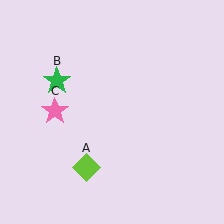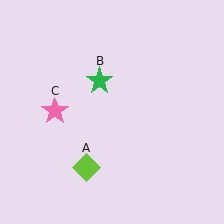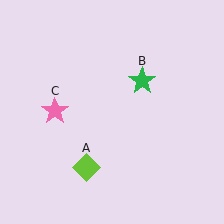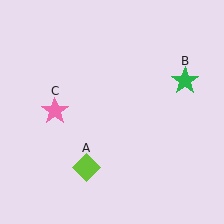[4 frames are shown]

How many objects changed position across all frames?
1 object changed position: green star (object B).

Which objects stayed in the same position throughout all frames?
Lime diamond (object A) and pink star (object C) remained stationary.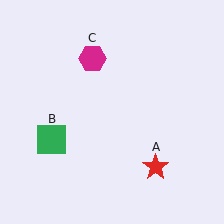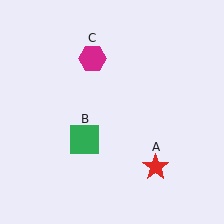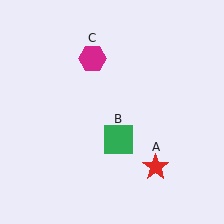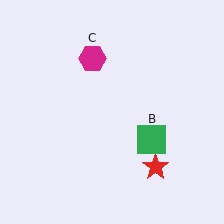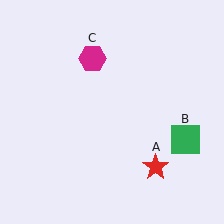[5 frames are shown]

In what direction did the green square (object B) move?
The green square (object B) moved right.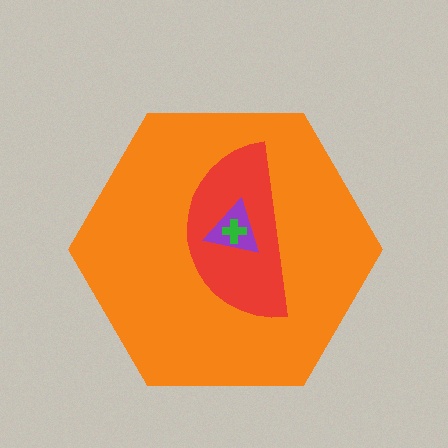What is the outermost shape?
The orange hexagon.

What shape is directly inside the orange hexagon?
The red semicircle.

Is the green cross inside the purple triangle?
Yes.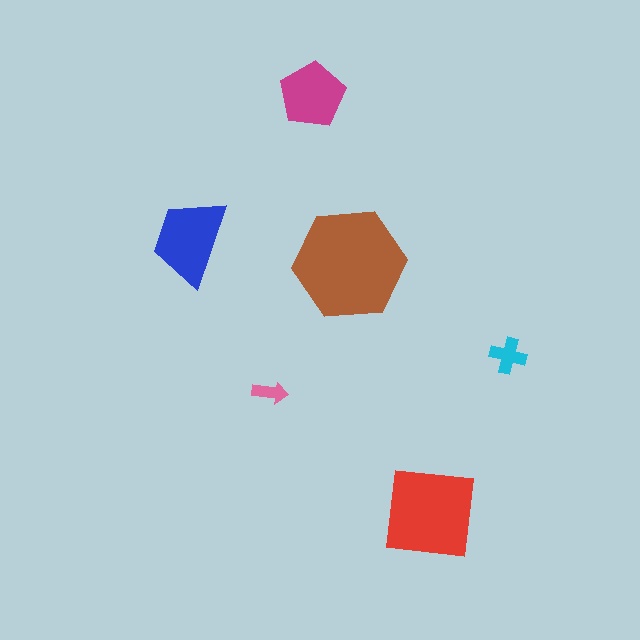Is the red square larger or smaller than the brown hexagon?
Smaller.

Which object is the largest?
The brown hexagon.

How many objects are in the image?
There are 6 objects in the image.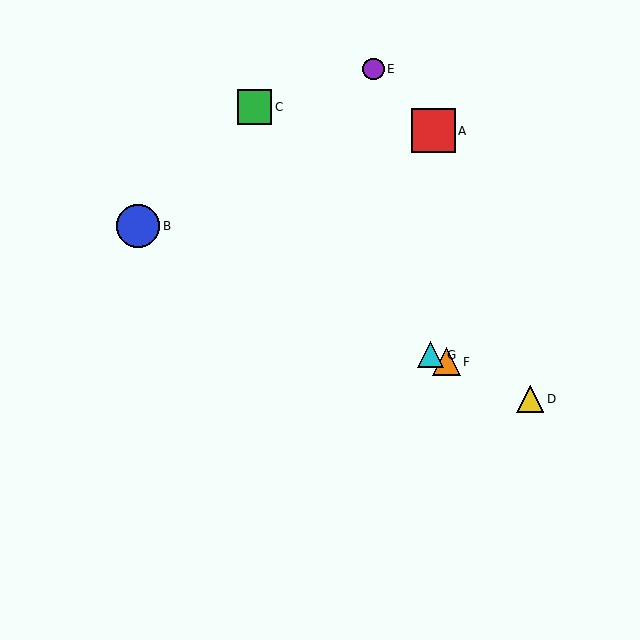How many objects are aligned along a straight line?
4 objects (B, D, F, G) are aligned along a straight line.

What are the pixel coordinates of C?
Object C is at (255, 107).